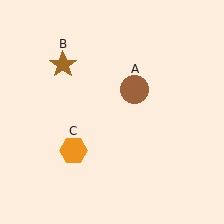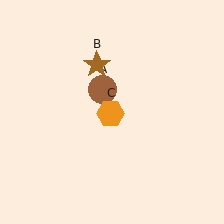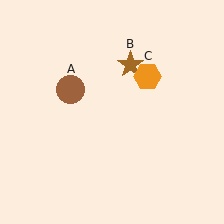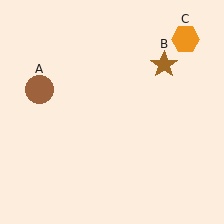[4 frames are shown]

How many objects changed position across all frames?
3 objects changed position: brown circle (object A), brown star (object B), orange hexagon (object C).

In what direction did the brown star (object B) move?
The brown star (object B) moved right.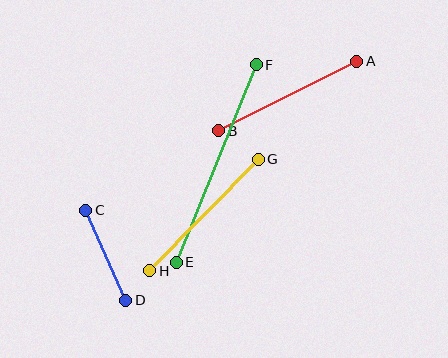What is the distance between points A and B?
The distance is approximately 154 pixels.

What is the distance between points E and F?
The distance is approximately 213 pixels.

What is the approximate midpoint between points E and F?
The midpoint is at approximately (216, 164) pixels.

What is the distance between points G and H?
The distance is approximately 155 pixels.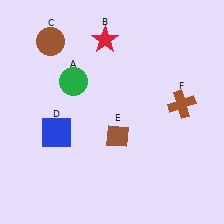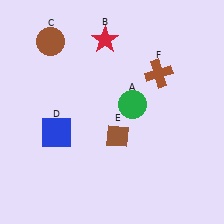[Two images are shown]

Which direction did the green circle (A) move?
The green circle (A) moved right.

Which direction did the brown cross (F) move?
The brown cross (F) moved up.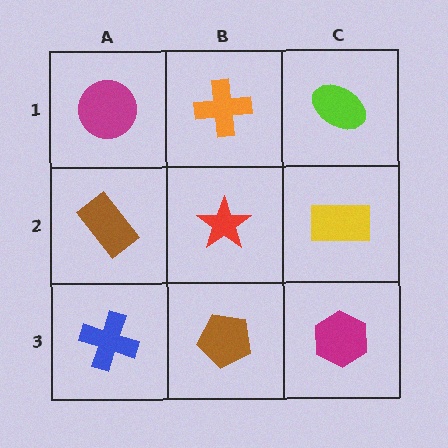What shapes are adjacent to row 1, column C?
A yellow rectangle (row 2, column C), an orange cross (row 1, column B).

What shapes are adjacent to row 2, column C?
A lime ellipse (row 1, column C), a magenta hexagon (row 3, column C), a red star (row 2, column B).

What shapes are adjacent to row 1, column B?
A red star (row 2, column B), a magenta circle (row 1, column A), a lime ellipse (row 1, column C).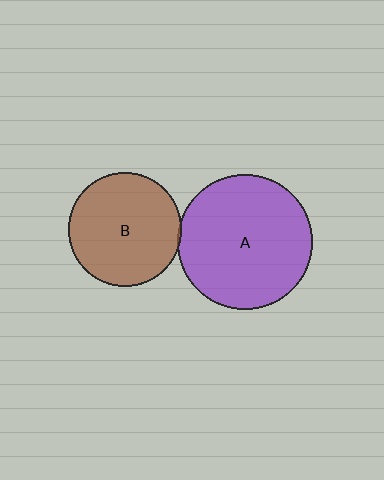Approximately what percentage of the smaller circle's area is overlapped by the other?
Approximately 5%.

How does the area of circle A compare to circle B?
Approximately 1.4 times.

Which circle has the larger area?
Circle A (purple).